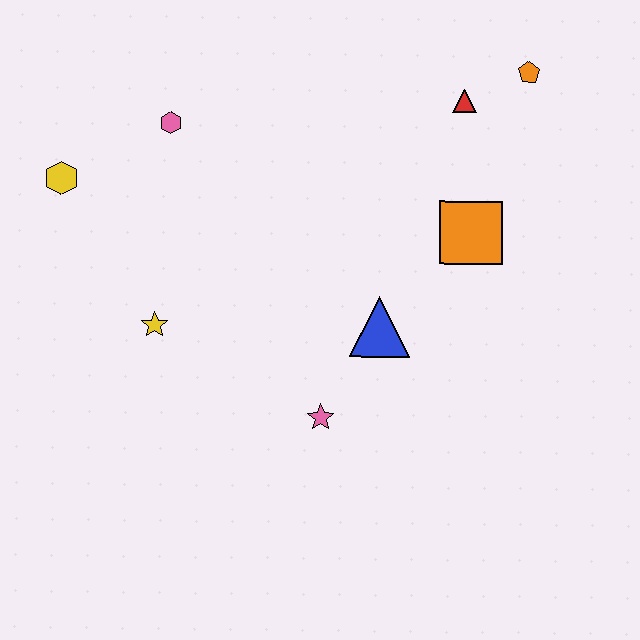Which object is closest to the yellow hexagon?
The pink hexagon is closest to the yellow hexagon.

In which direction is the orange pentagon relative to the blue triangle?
The orange pentagon is above the blue triangle.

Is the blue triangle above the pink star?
Yes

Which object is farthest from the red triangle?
The yellow hexagon is farthest from the red triangle.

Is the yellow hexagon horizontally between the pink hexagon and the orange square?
No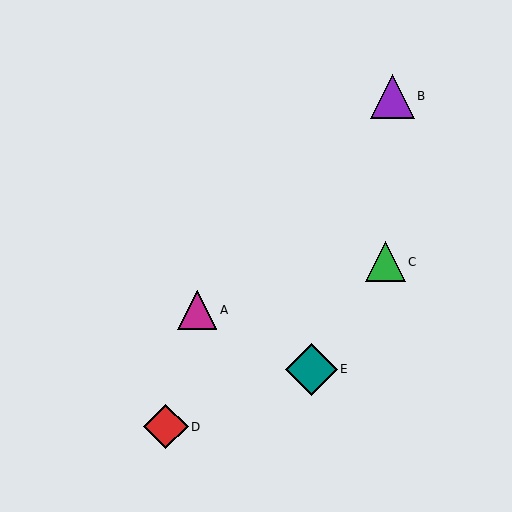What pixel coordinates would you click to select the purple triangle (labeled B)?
Click at (393, 96) to select the purple triangle B.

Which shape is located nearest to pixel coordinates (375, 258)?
The green triangle (labeled C) at (385, 262) is nearest to that location.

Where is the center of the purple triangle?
The center of the purple triangle is at (393, 96).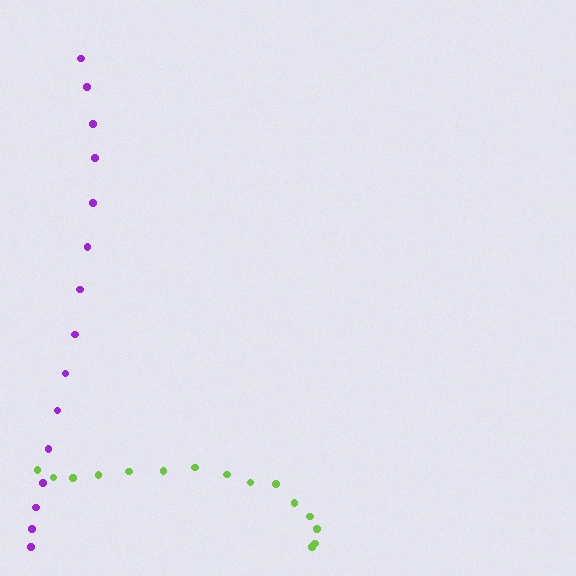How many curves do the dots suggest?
There are 2 distinct paths.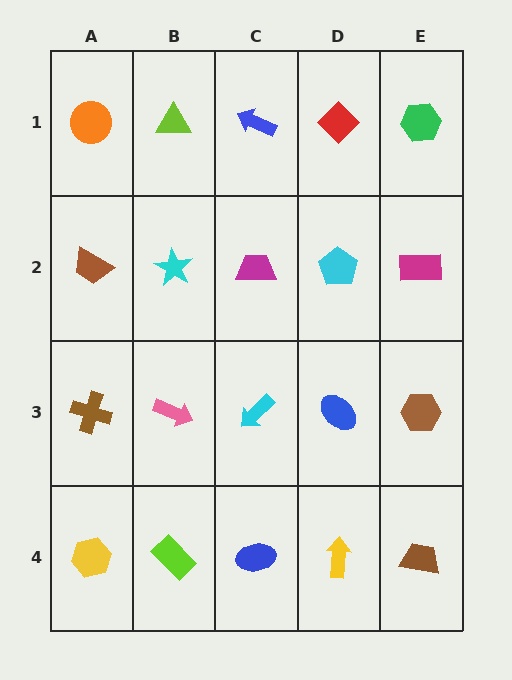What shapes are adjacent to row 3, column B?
A cyan star (row 2, column B), a lime rectangle (row 4, column B), a brown cross (row 3, column A), a cyan arrow (row 3, column C).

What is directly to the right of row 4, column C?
A yellow arrow.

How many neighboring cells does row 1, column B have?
3.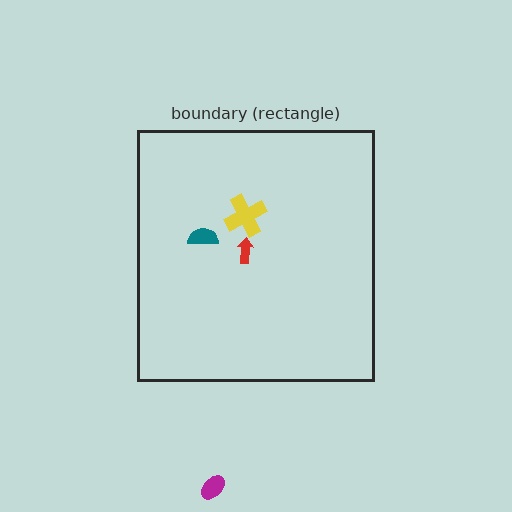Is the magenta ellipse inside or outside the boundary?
Outside.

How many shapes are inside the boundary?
3 inside, 1 outside.